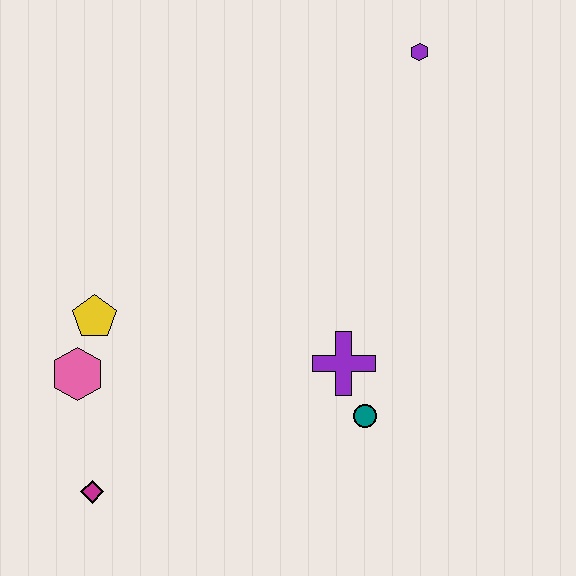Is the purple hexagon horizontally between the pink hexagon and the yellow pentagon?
No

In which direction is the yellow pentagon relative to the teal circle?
The yellow pentagon is to the left of the teal circle.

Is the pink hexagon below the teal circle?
No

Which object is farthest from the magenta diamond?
The purple hexagon is farthest from the magenta diamond.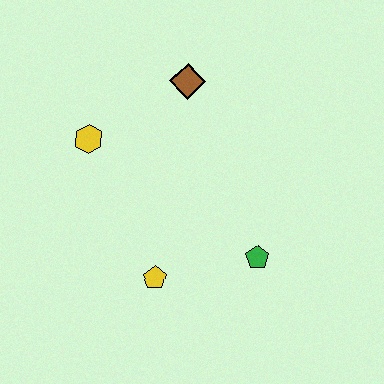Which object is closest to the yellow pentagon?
The green pentagon is closest to the yellow pentagon.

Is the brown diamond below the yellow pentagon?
No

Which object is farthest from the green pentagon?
The yellow hexagon is farthest from the green pentagon.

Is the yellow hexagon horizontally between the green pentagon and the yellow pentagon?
No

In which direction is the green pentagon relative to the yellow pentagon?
The green pentagon is to the right of the yellow pentagon.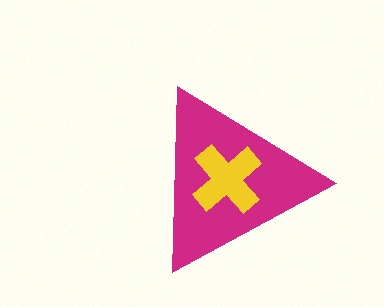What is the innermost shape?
The yellow cross.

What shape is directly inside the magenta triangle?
The yellow cross.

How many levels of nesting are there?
2.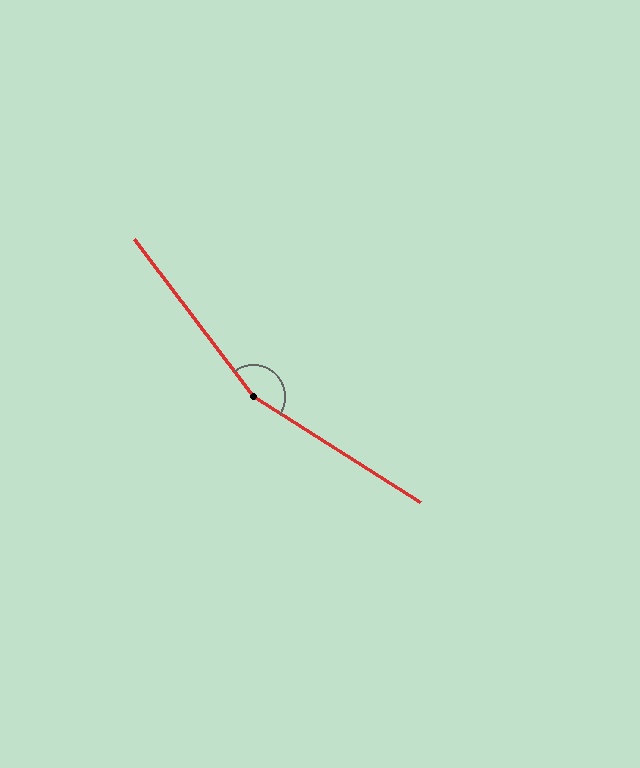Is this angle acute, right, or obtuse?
It is obtuse.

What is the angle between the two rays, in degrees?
Approximately 159 degrees.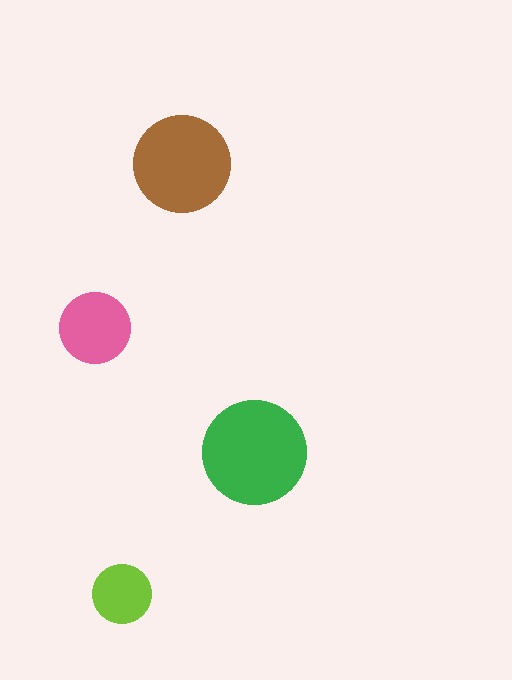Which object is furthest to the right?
The green circle is rightmost.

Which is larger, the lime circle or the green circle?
The green one.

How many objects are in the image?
There are 4 objects in the image.